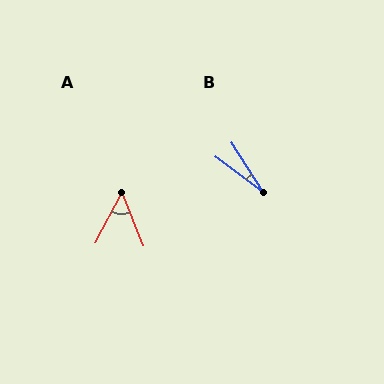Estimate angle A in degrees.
Approximately 50 degrees.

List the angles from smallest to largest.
B (21°), A (50°).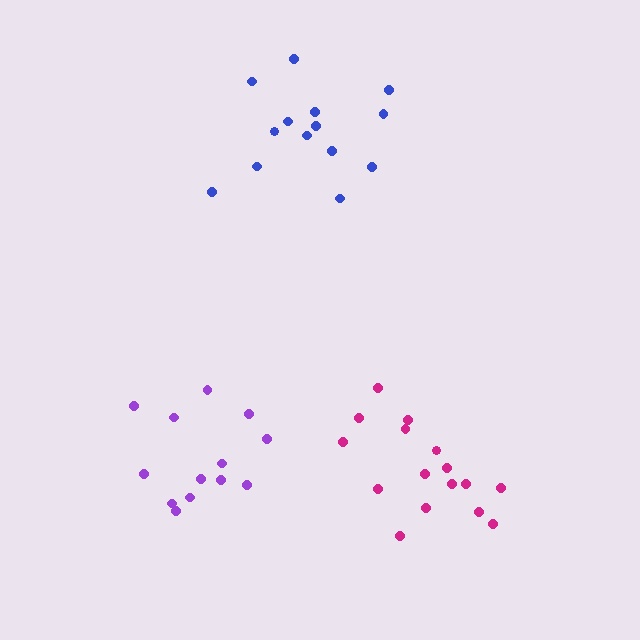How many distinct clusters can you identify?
There are 3 distinct clusters.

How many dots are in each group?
Group 1: 16 dots, Group 2: 14 dots, Group 3: 13 dots (43 total).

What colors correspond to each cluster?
The clusters are colored: magenta, blue, purple.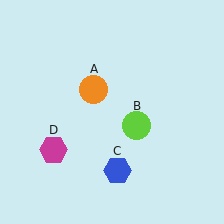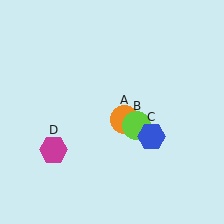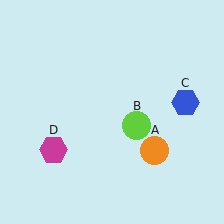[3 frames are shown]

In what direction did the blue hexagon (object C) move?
The blue hexagon (object C) moved up and to the right.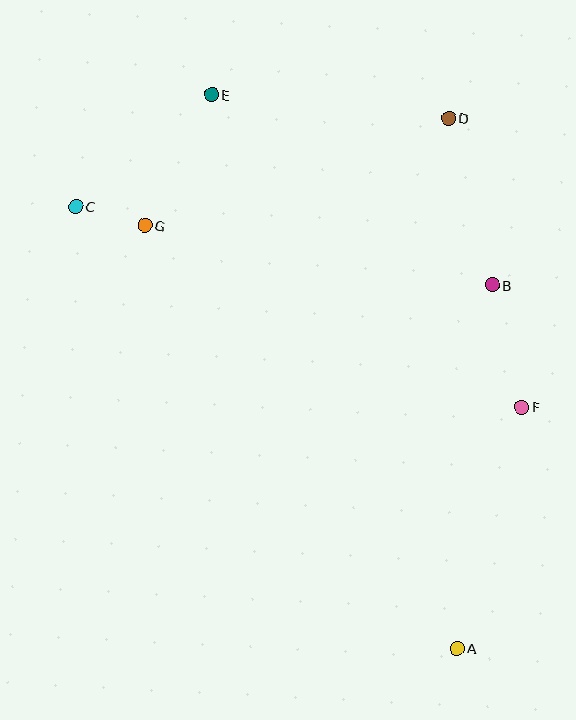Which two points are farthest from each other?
Points A and E are farthest from each other.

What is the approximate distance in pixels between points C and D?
The distance between C and D is approximately 383 pixels.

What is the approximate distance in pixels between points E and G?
The distance between E and G is approximately 146 pixels.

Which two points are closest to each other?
Points C and G are closest to each other.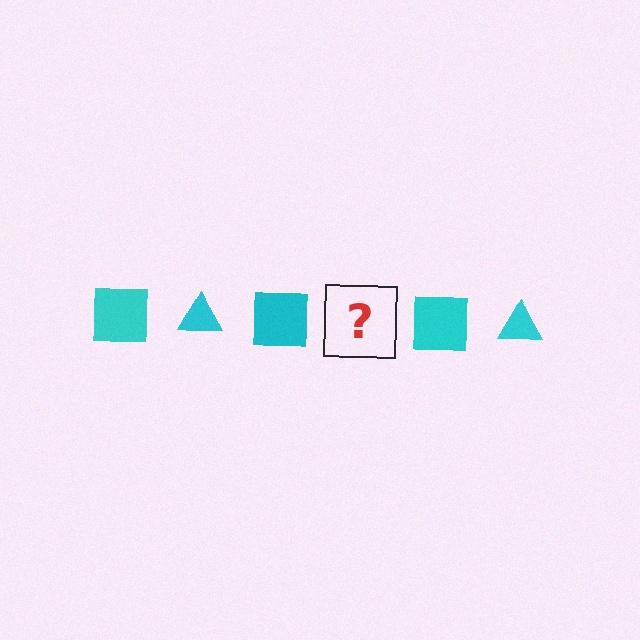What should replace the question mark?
The question mark should be replaced with a cyan triangle.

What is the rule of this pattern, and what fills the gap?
The rule is that the pattern cycles through square, triangle shapes in cyan. The gap should be filled with a cyan triangle.